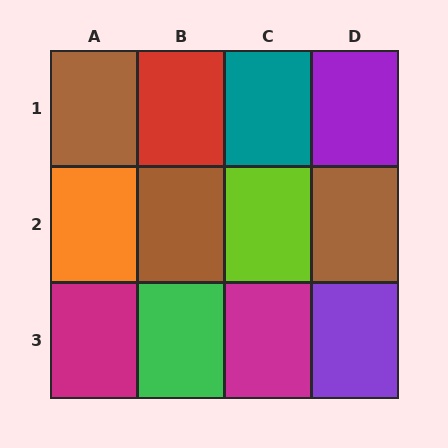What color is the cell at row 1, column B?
Red.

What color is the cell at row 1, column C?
Teal.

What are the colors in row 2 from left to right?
Orange, brown, lime, brown.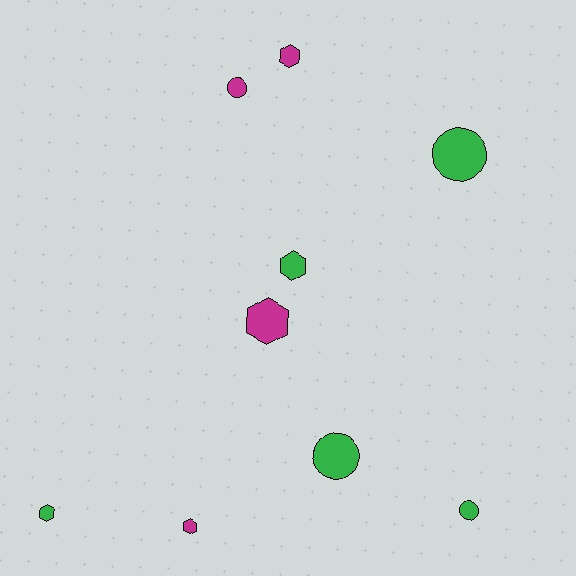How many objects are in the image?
There are 9 objects.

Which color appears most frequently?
Green, with 5 objects.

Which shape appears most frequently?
Hexagon, with 5 objects.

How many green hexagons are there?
There are 2 green hexagons.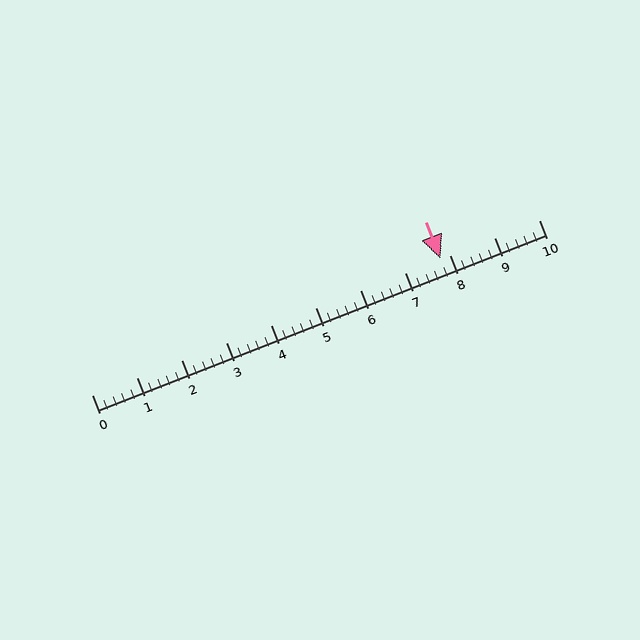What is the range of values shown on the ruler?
The ruler shows values from 0 to 10.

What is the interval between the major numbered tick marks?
The major tick marks are spaced 1 units apart.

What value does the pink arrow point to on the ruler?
The pink arrow points to approximately 7.8.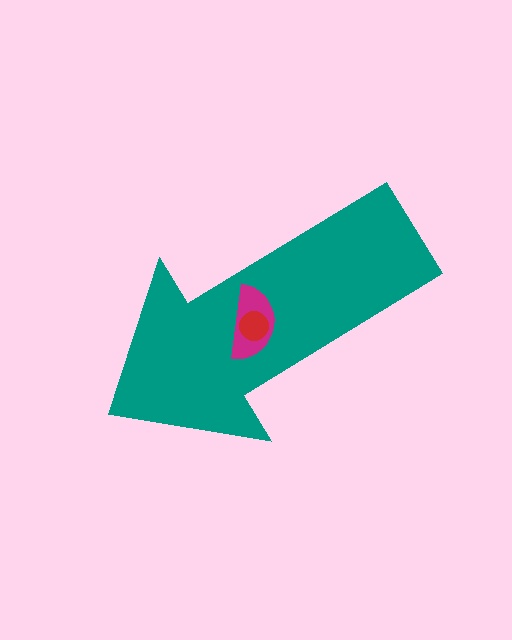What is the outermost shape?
The teal arrow.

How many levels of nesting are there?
3.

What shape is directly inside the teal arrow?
The magenta semicircle.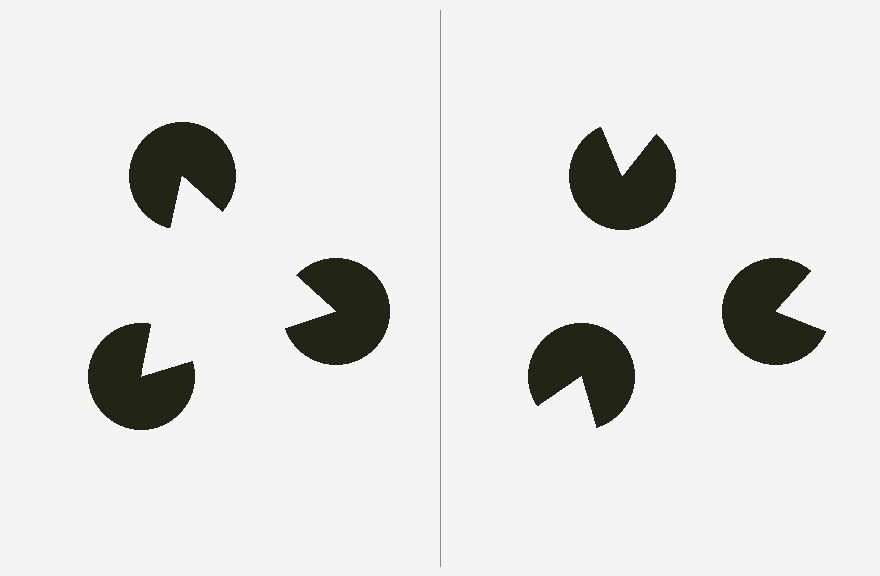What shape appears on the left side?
An illusory triangle.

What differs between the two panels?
The pac-man discs are positioned identically on both sides; only the wedge orientations differ. On the left they align to a triangle; on the right they are misaligned.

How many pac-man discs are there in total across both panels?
6 — 3 on each side.